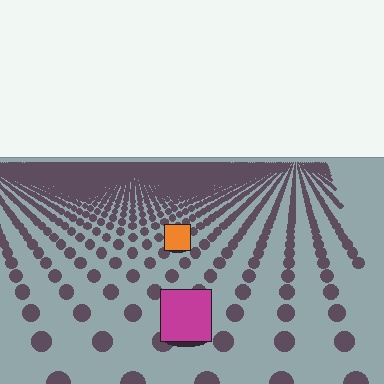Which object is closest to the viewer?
The magenta square is closest. The texture marks near it are larger and more spread out.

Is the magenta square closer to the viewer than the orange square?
Yes. The magenta square is closer — you can tell from the texture gradient: the ground texture is coarser near it.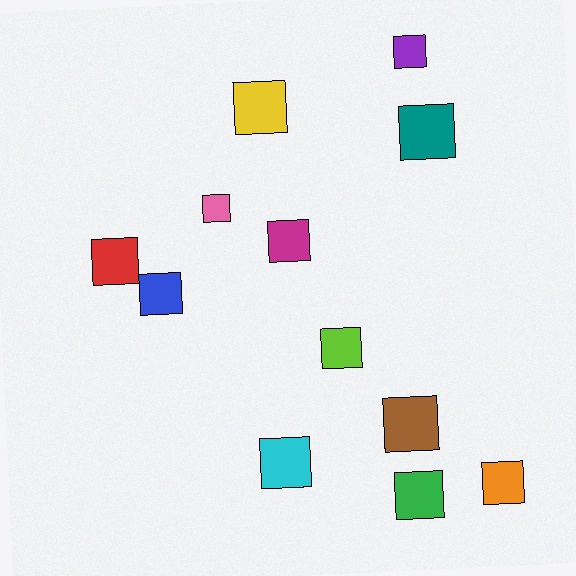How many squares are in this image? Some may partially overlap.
There are 12 squares.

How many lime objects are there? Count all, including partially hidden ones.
There is 1 lime object.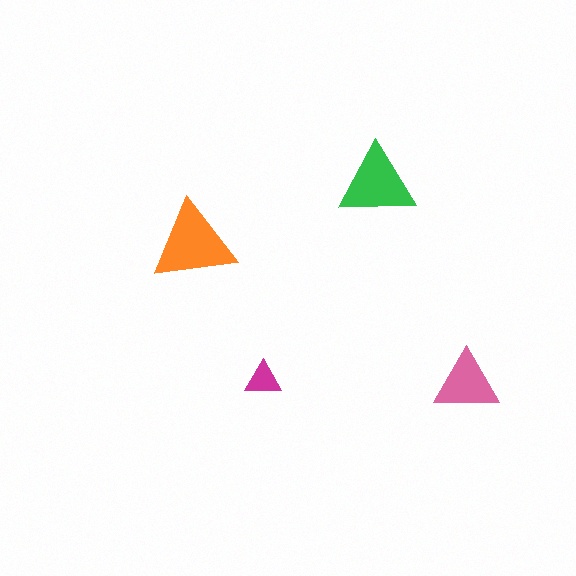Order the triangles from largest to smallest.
the orange one, the green one, the pink one, the magenta one.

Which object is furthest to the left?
The orange triangle is leftmost.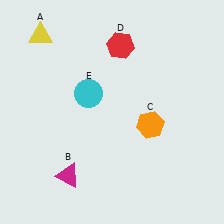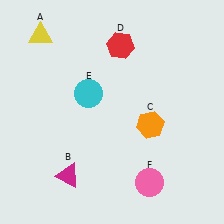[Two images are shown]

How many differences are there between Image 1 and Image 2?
There is 1 difference between the two images.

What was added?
A pink circle (F) was added in Image 2.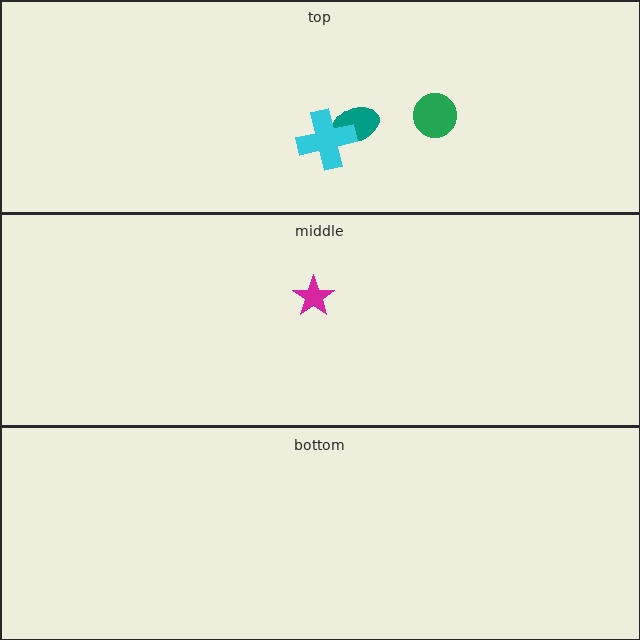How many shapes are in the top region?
3.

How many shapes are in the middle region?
1.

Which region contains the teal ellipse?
The top region.